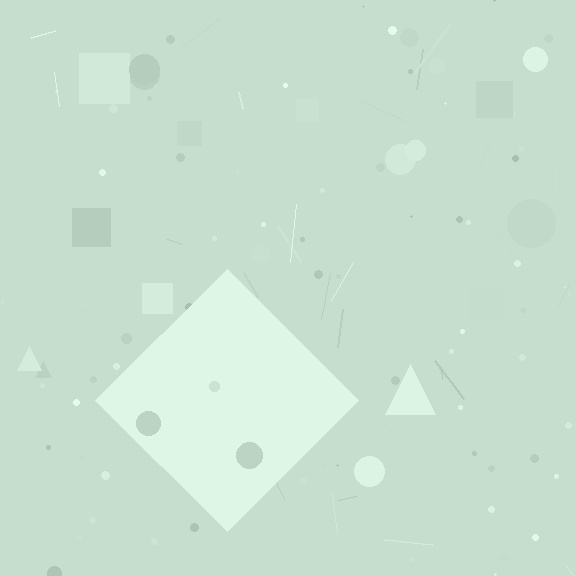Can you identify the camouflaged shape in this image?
The camouflaged shape is a diamond.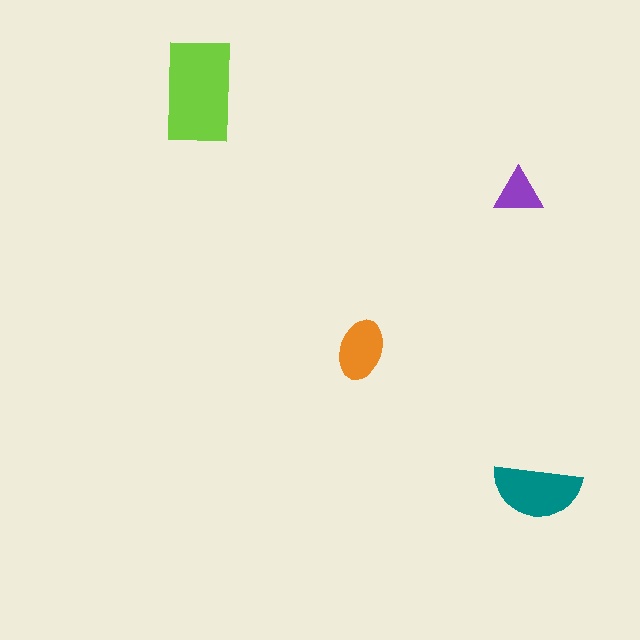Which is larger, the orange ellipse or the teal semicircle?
The teal semicircle.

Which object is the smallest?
The purple triangle.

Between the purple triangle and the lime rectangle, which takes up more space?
The lime rectangle.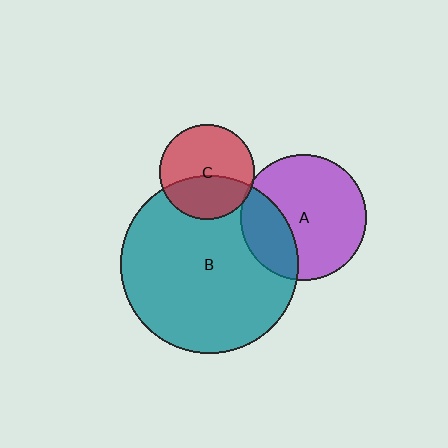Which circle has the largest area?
Circle B (teal).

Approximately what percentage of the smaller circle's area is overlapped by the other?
Approximately 40%.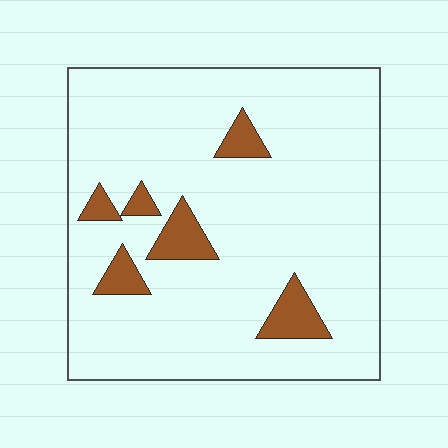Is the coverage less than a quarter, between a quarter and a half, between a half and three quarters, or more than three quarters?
Less than a quarter.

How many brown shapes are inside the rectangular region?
6.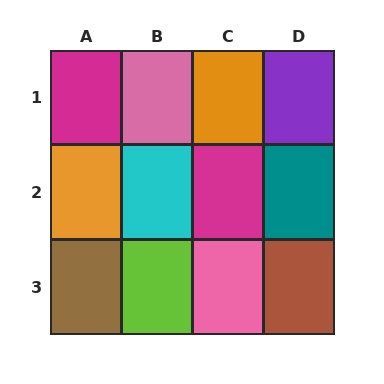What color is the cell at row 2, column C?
Magenta.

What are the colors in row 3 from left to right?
Brown, lime, pink, brown.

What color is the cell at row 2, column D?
Teal.